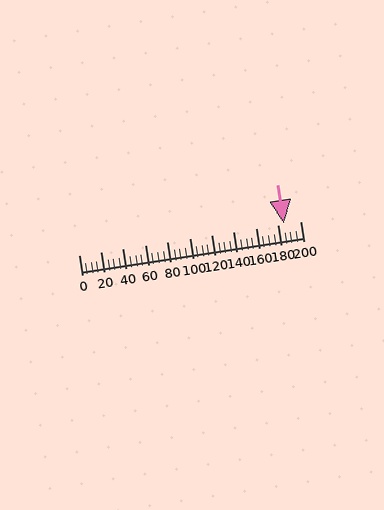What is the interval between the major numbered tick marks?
The major tick marks are spaced 20 units apart.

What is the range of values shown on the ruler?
The ruler shows values from 0 to 200.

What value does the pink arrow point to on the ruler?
The pink arrow points to approximately 185.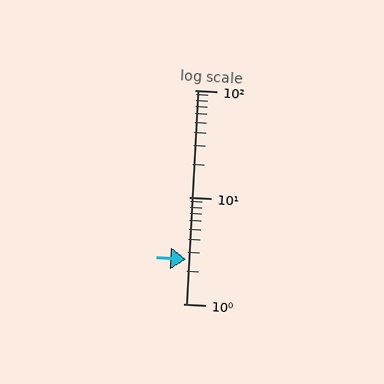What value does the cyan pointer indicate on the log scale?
The pointer indicates approximately 2.6.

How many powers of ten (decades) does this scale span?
The scale spans 2 decades, from 1 to 100.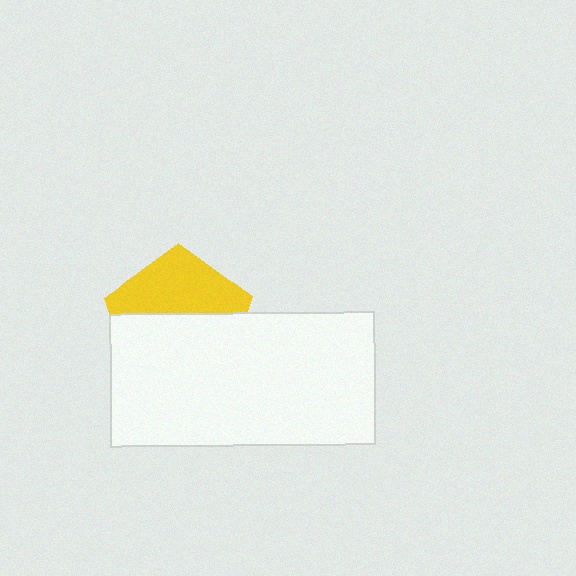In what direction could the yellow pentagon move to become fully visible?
The yellow pentagon could move up. That would shift it out from behind the white rectangle entirely.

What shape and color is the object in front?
The object in front is a white rectangle.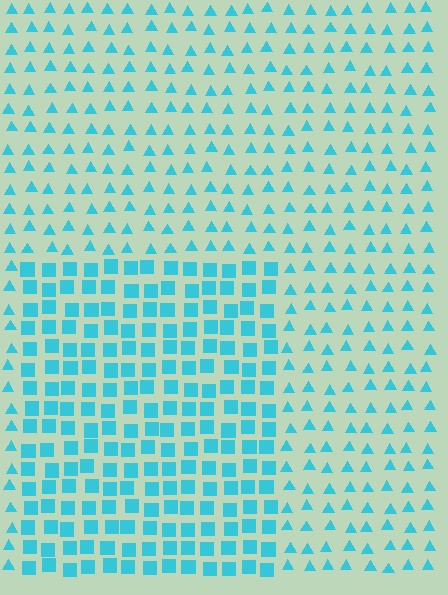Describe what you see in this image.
The image is filled with small cyan elements arranged in a uniform grid. A rectangle-shaped region contains squares, while the surrounding area contains triangles. The boundary is defined purely by the change in element shape.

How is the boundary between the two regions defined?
The boundary is defined by a change in element shape: squares inside vs. triangles outside. All elements share the same color and spacing.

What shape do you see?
I see a rectangle.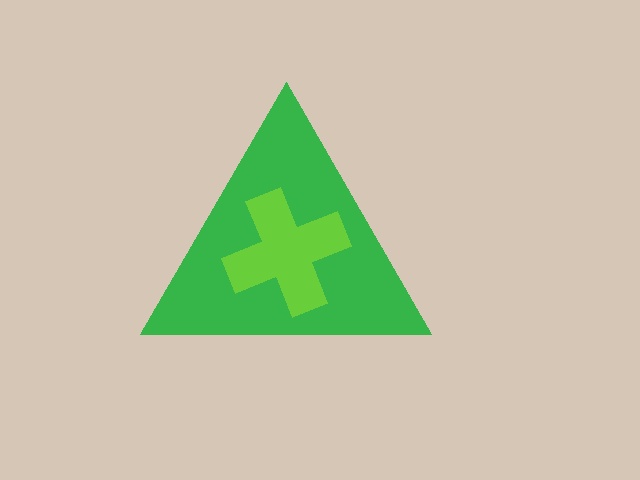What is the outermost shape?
The green triangle.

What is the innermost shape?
The lime cross.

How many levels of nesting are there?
2.